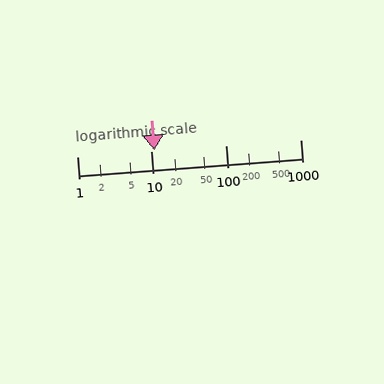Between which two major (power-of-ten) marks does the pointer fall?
The pointer is between 10 and 100.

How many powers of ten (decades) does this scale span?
The scale spans 3 decades, from 1 to 1000.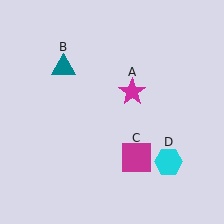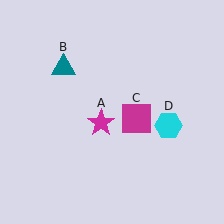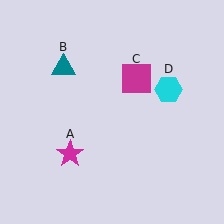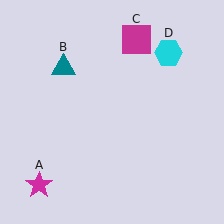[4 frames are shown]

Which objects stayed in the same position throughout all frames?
Teal triangle (object B) remained stationary.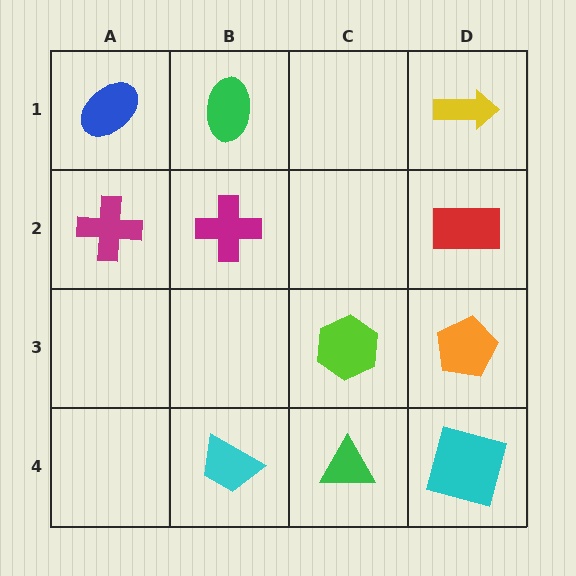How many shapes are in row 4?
3 shapes.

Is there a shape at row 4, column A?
No, that cell is empty.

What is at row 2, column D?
A red rectangle.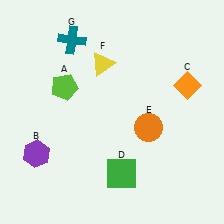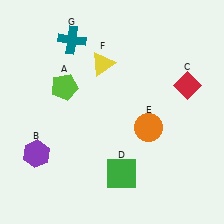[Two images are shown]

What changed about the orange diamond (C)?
In Image 1, C is orange. In Image 2, it changed to red.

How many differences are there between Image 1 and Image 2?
There is 1 difference between the two images.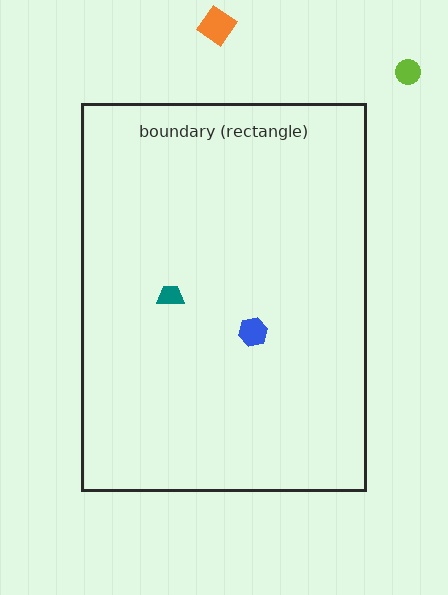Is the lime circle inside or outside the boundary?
Outside.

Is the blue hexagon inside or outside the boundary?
Inside.